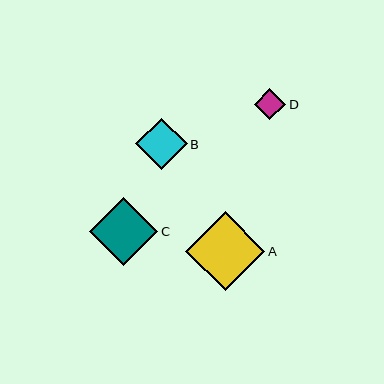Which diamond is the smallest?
Diamond D is the smallest with a size of approximately 31 pixels.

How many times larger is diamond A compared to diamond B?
Diamond A is approximately 1.5 times the size of diamond B.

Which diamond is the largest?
Diamond A is the largest with a size of approximately 79 pixels.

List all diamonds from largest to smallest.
From largest to smallest: A, C, B, D.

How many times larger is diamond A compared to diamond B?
Diamond A is approximately 1.5 times the size of diamond B.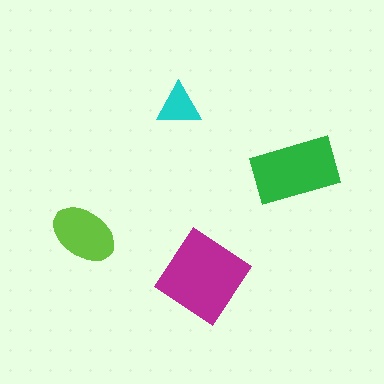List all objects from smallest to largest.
The cyan triangle, the lime ellipse, the green rectangle, the magenta diamond.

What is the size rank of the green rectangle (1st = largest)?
2nd.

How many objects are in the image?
There are 4 objects in the image.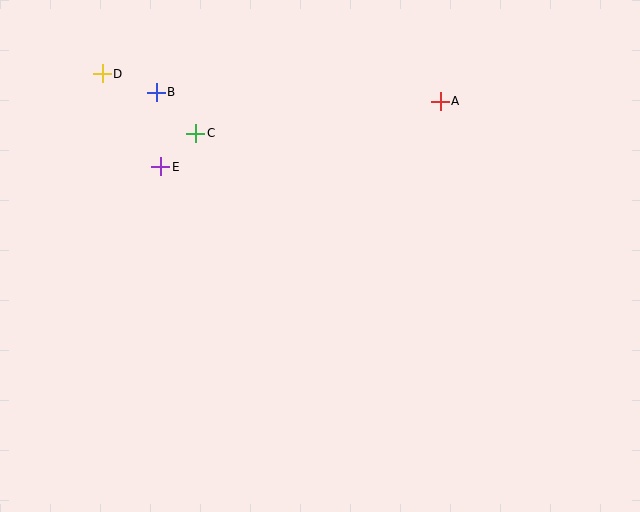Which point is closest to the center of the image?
Point C at (196, 133) is closest to the center.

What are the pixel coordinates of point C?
Point C is at (196, 133).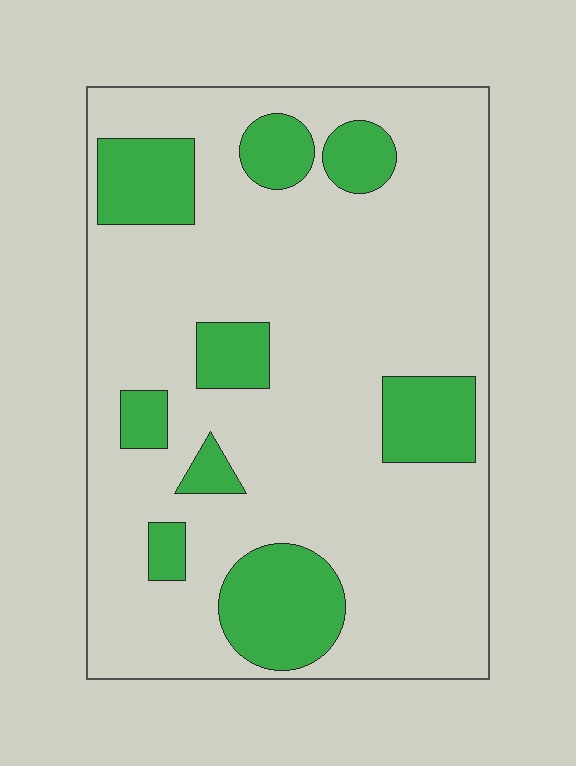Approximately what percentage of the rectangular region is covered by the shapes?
Approximately 20%.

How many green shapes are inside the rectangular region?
9.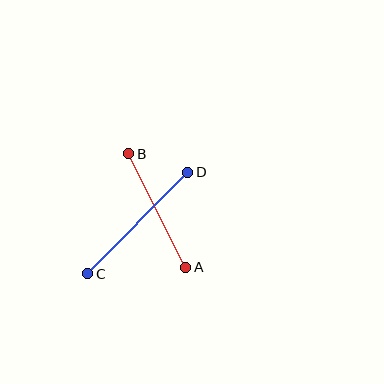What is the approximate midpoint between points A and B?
The midpoint is at approximately (157, 211) pixels.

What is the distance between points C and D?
The distance is approximately 142 pixels.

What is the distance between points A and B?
The distance is approximately 127 pixels.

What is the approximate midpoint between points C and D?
The midpoint is at approximately (138, 223) pixels.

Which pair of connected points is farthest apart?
Points C and D are farthest apart.